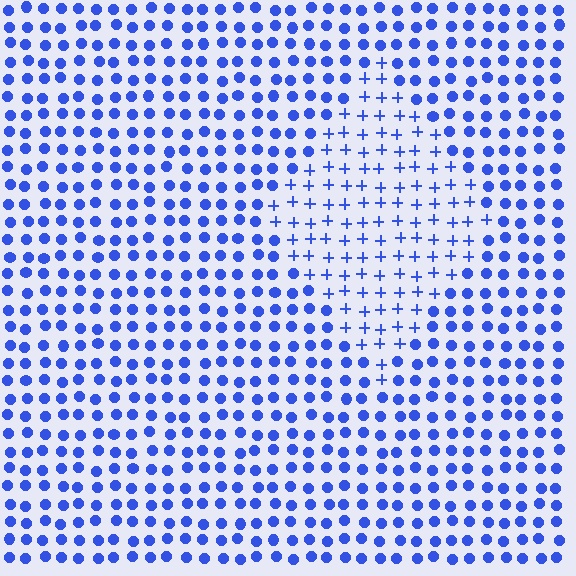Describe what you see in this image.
The image is filled with small blue elements arranged in a uniform grid. A diamond-shaped region contains plus signs, while the surrounding area contains circles. The boundary is defined purely by the change in element shape.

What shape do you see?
I see a diamond.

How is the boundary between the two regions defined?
The boundary is defined by a change in element shape: plus signs inside vs. circles outside. All elements share the same color and spacing.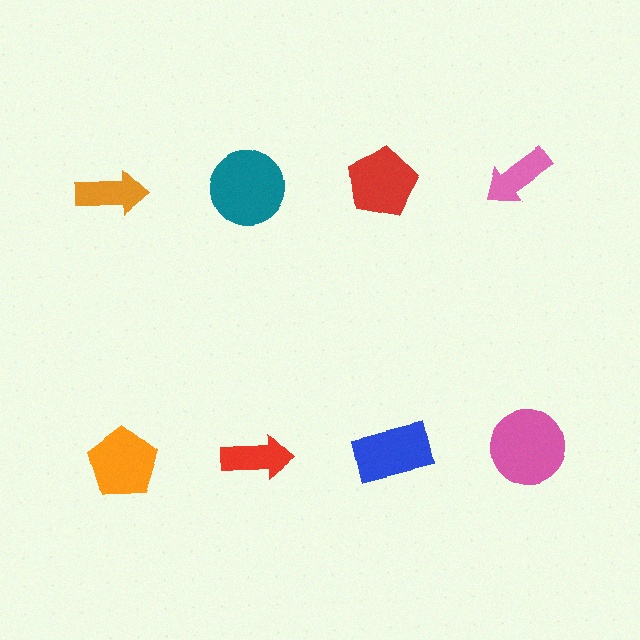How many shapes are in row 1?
4 shapes.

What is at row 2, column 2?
A red arrow.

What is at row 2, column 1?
An orange pentagon.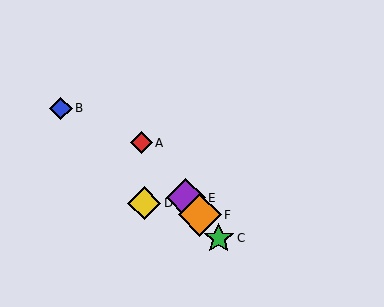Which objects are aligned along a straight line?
Objects A, C, E, F are aligned along a straight line.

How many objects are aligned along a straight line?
4 objects (A, C, E, F) are aligned along a straight line.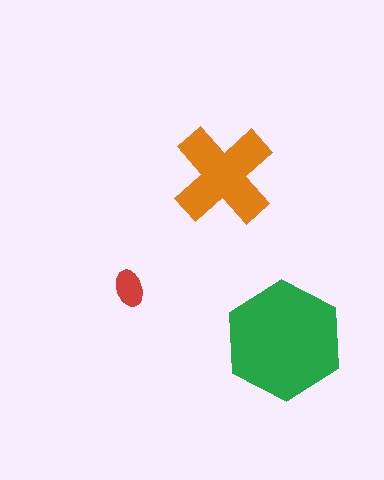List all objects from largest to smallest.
The green hexagon, the orange cross, the red ellipse.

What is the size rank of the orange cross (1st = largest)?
2nd.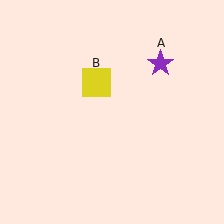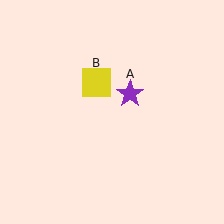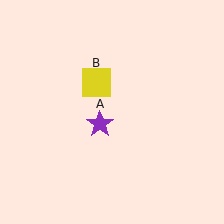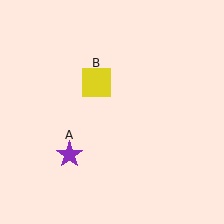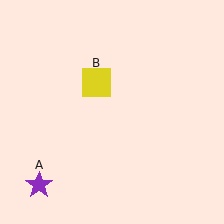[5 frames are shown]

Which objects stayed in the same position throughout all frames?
Yellow square (object B) remained stationary.